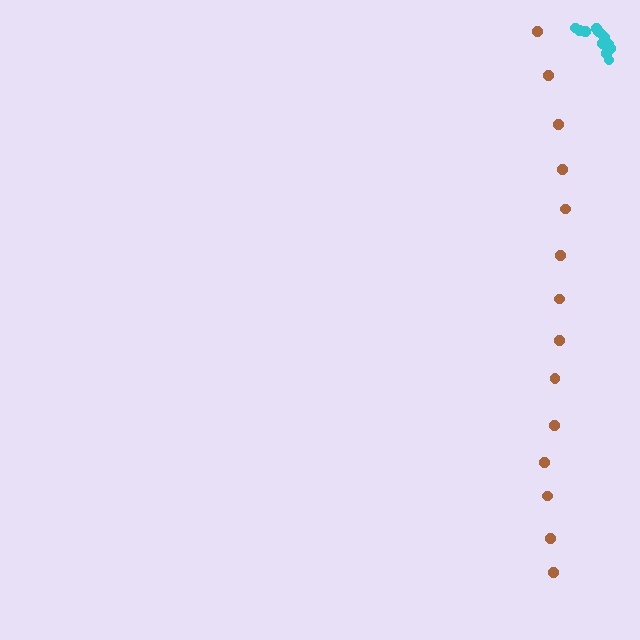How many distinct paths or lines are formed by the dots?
There are 2 distinct paths.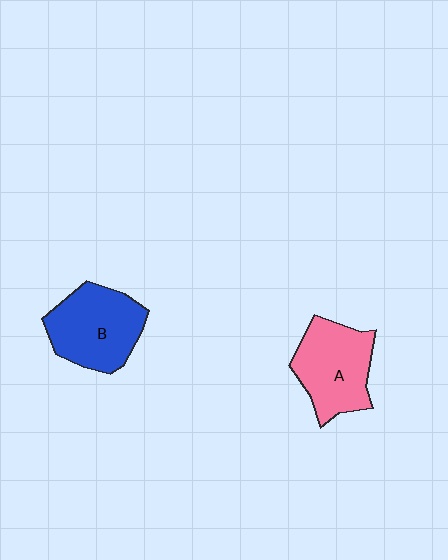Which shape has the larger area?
Shape B (blue).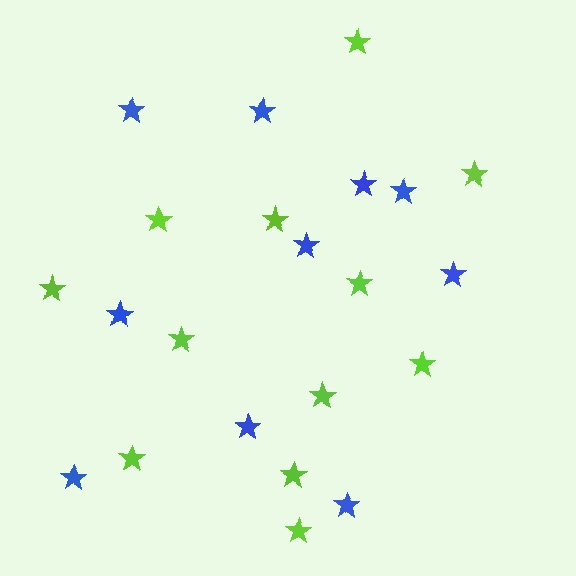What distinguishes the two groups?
There are 2 groups: one group of lime stars (12) and one group of blue stars (10).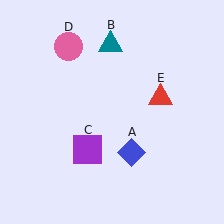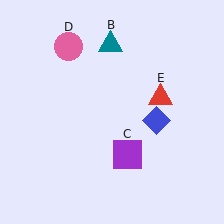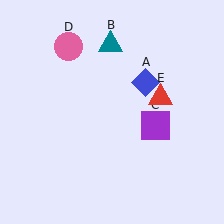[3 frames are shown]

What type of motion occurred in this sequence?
The blue diamond (object A), purple square (object C) rotated counterclockwise around the center of the scene.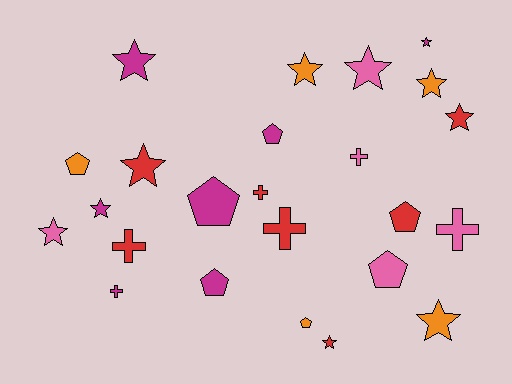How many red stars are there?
There are 3 red stars.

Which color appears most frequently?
Magenta, with 7 objects.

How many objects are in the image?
There are 24 objects.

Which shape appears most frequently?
Star, with 11 objects.